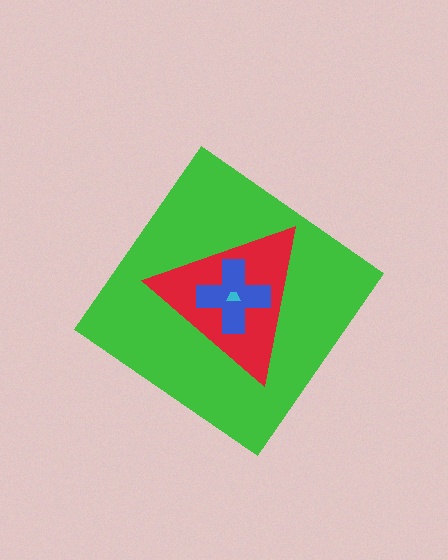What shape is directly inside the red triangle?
The blue cross.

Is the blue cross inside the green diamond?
Yes.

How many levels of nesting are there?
4.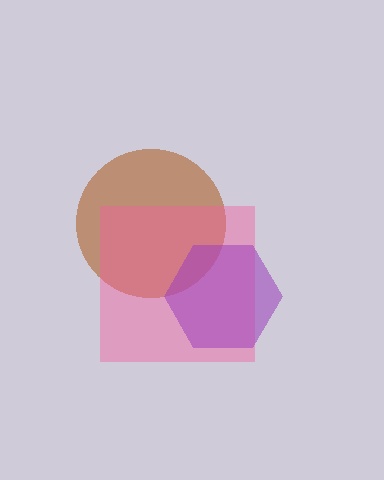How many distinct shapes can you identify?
There are 3 distinct shapes: a brown circle, a pink square, a purple hexagon.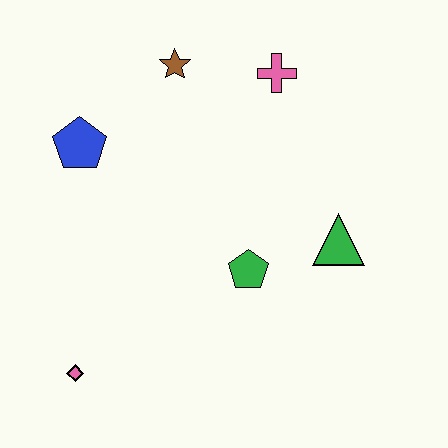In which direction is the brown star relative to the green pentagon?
The brown star is above the green pentagon.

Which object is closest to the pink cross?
The brown star is closest to the pink cross.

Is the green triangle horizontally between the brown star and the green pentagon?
No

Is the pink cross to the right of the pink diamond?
Yes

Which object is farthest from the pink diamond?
The pink cross is farthest from the pink diamond.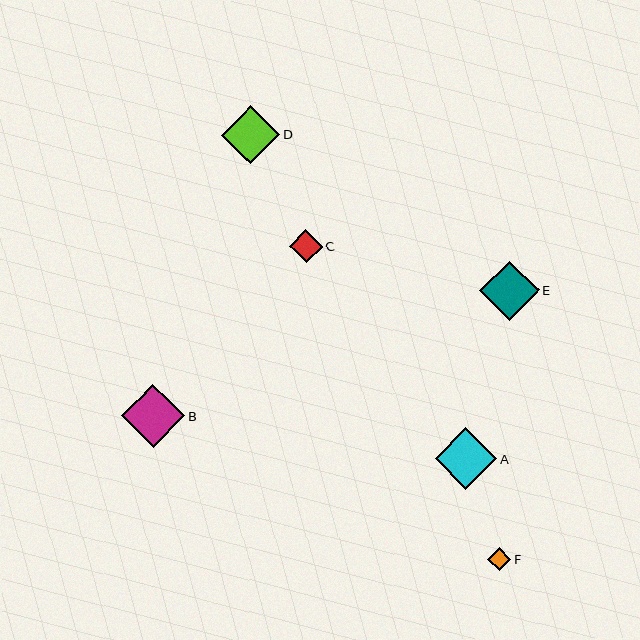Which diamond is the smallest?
Diamond F is the smallest with a size of approximately 23 pixels.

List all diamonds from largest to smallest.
From largest to smallest: B, A, E, D, C, F.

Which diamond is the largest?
Diamond B is the largest with a size of approximately 63 pixels.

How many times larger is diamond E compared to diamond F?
Diamond E is approximately 2.6 times the size of diamond F.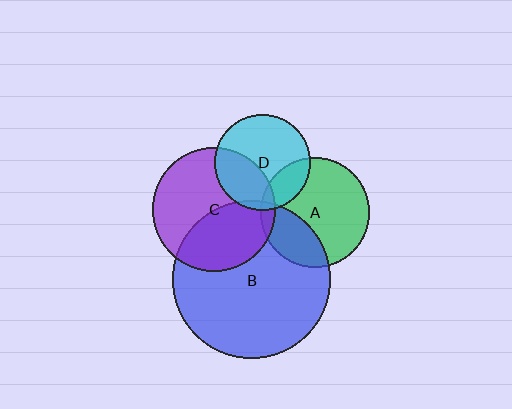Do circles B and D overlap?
Yes.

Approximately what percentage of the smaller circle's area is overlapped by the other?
Approximately 5%.